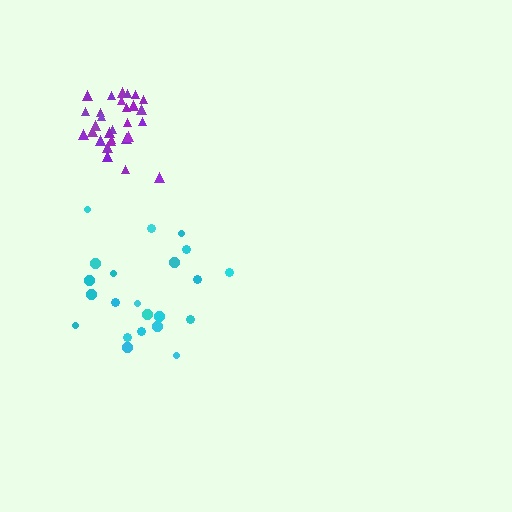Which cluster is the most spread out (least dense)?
Cyan.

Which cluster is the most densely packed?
Purple.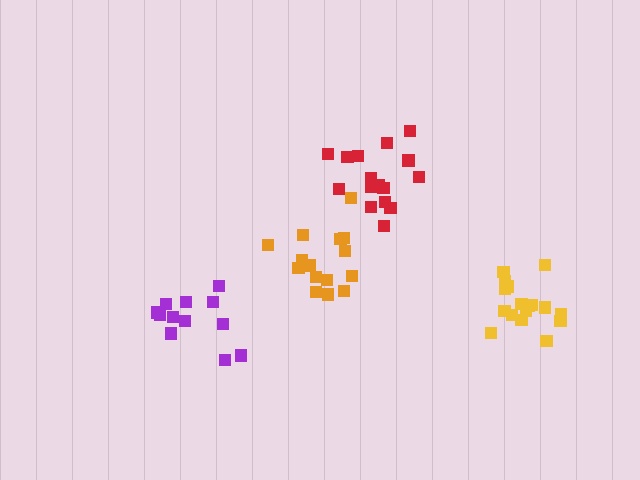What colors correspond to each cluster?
The clusters are colored: orange, yellow, purple, red.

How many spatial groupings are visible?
There are 4 spatial groupings.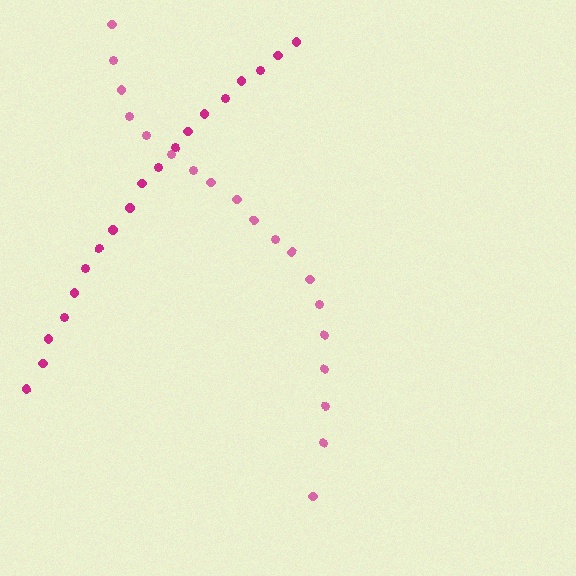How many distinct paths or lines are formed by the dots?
There are 2 distinct paths.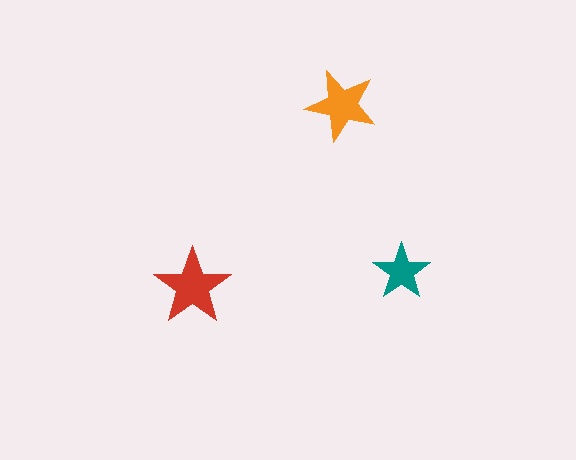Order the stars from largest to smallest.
the red one, the orange one, the teal one.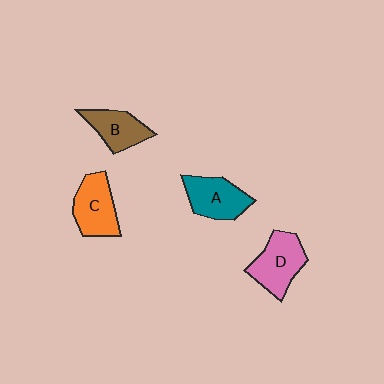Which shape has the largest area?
Shape D (pink).